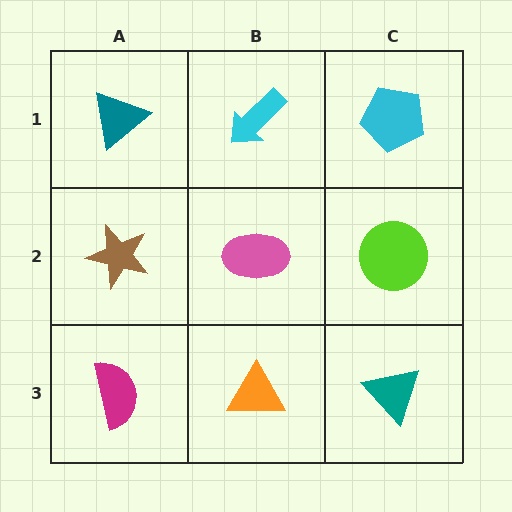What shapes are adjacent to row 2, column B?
A cyan arrow (row 1, column B), an orange triangle (row 3, column B), a brown star (row 2, column A), a lime circle (row 2, column C).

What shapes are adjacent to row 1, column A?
A brown star (row 2, column A), a cyan arrow (row 1, column B).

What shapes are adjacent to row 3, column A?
A brown star (row 2, column A), an orange triangle (row 3, column B).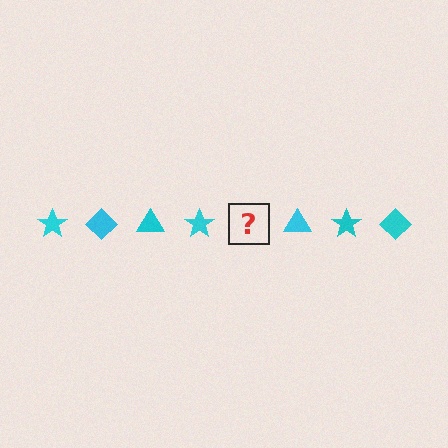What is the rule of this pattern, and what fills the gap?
The rule is that the pattern cycles through star, diamond, triangle shapes in cyan. The gap should be filled with a cyan diamond.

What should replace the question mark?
The question mark should be replaced with a cyan diamond.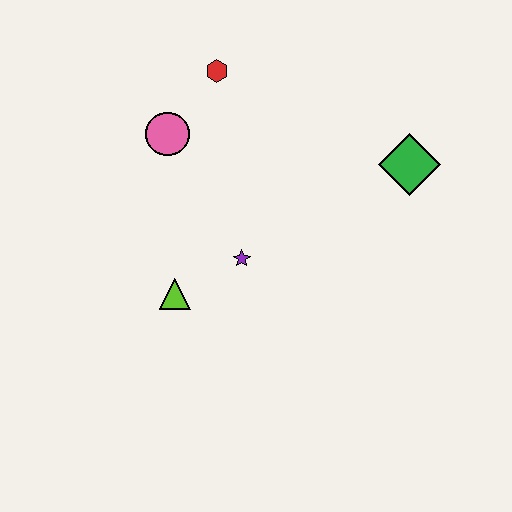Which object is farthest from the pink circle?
The green diamond is farthest from the pink circle.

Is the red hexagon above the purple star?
Yes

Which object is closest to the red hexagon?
The pink circle is closest to the red hexagon.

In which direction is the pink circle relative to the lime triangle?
The pink circle is above the lime triangle.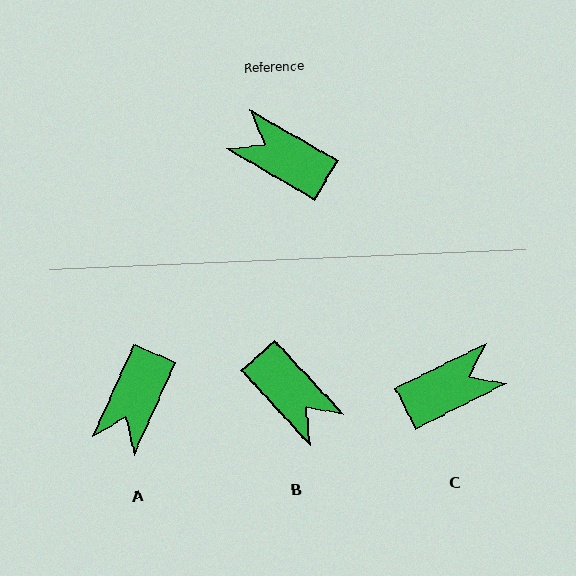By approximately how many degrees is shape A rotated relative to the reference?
Approximately 96 degrees counter-clockwise.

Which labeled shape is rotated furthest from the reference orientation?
B, about 163 degrees away.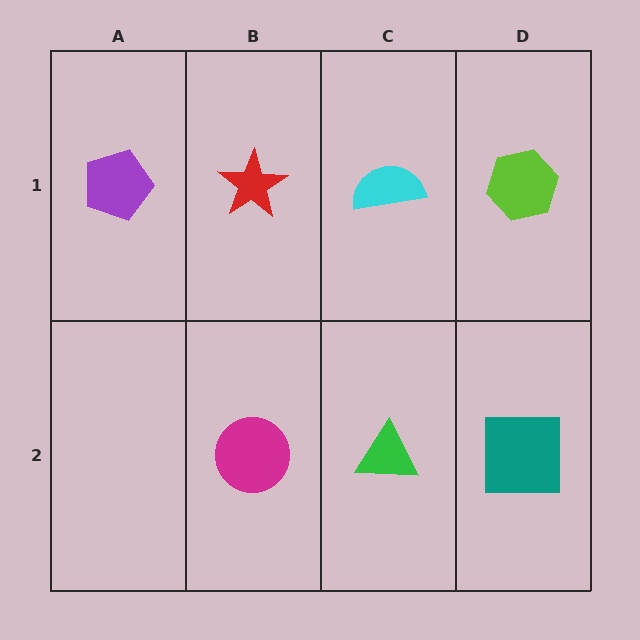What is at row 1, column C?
A cyan semicircle.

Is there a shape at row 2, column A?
No, that cell is empty.